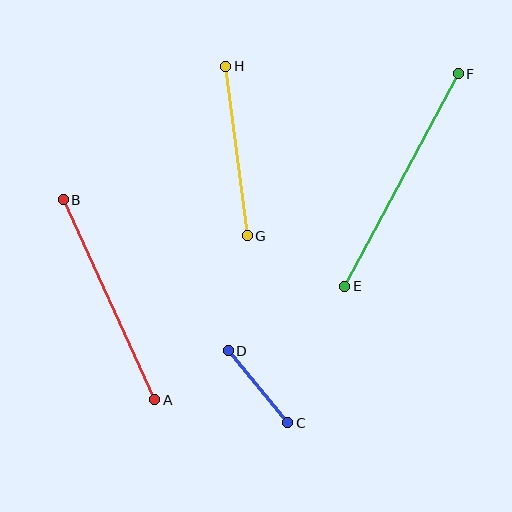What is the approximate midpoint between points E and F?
The midpoint is at approximately (402, 180) pixels.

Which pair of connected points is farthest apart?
Points E and F are farthest apart.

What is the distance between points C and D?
The distance is approximately 93 pixels.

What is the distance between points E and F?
The distance is approximately 241 pixels.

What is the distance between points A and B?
The distance is approximately 220 pixels.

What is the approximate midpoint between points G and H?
The midpoint is at approximately (237, 151) pixels.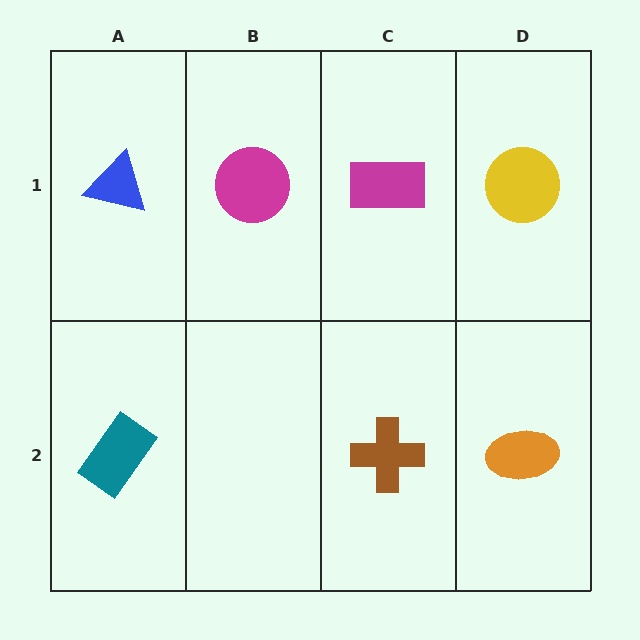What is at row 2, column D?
An orange ellipse.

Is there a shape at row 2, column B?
No, that cell is empty.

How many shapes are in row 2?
3 shapes.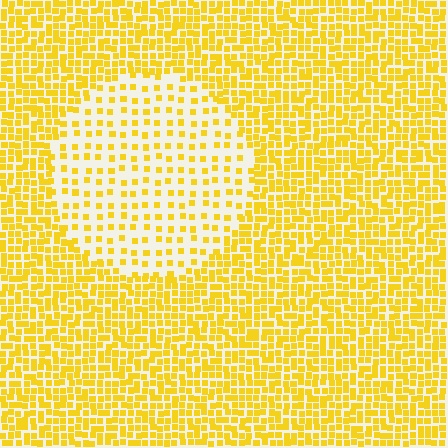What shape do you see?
I see a circle.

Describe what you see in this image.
The image contains small yellow elements arranged at two different densities. A circle-shaped region is visible where the elements are less densely packed than the surrounding area.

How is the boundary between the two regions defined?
The boundary is defined by a change in element density (approximately 2.5x ratio). All elements are the same color, size, and shape.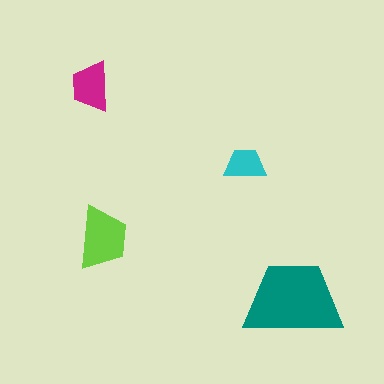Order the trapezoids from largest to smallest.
the teal one, the lime one, the magenta one, the cyan one.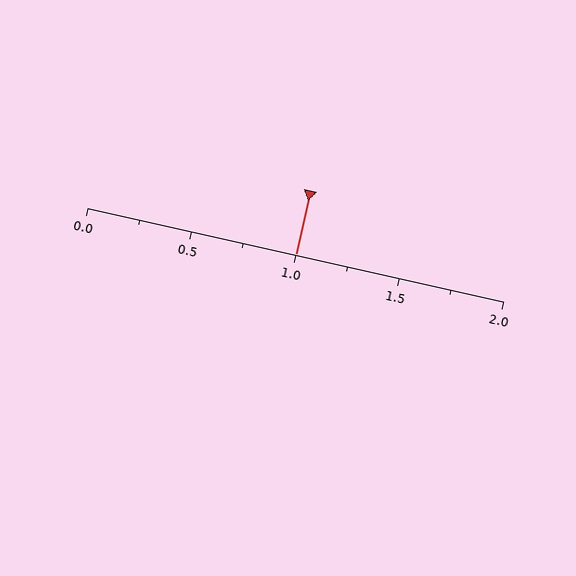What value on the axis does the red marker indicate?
The marker indicates approximately 1.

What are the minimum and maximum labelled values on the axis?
The axis runs from 0.0 to 2.0.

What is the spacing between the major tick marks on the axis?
The major ticks are spaced 0.5 apart.